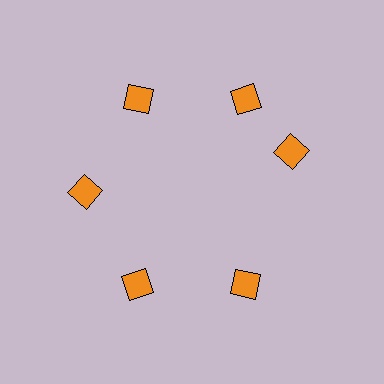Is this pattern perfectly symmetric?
No. The 6 orange diamonds are arranged in a ring, but one element near the 3 o'clock position is rotated out of alignment along the ring, breaking the 6-fold rotational symmetry.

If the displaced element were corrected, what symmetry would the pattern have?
It would have 6-fold rotational symmetry — the pattern would map onto itself every 60 degrees.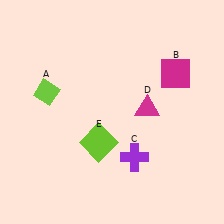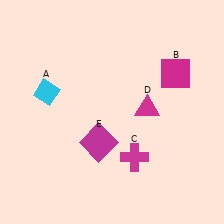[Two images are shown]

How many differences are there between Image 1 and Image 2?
There are 3 differences between the two images.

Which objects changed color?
A changed from lime to cyan. C changed from purple to magenta. E changed from lime to magenta.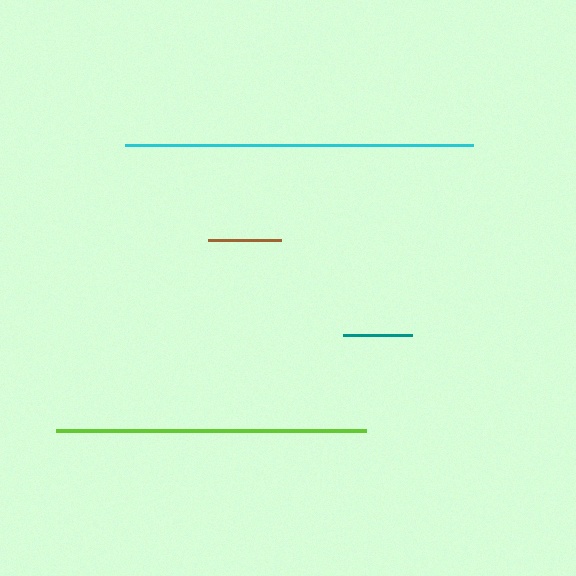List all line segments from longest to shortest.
From longest to shortest: cyan, lime, brown, teal.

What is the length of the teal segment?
The teal segment is approximately 69 pixels long.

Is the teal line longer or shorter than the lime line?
The lime line is longer than the teal line.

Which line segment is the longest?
The cyan line is the longest at approximately 349 pixels.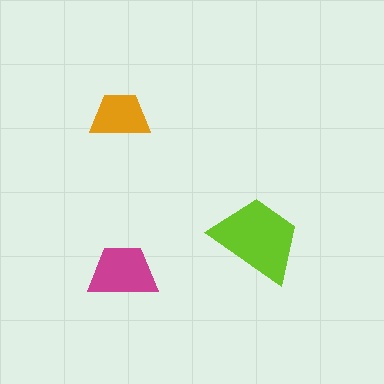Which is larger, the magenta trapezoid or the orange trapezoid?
The magenta one.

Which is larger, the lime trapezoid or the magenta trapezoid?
The lime one.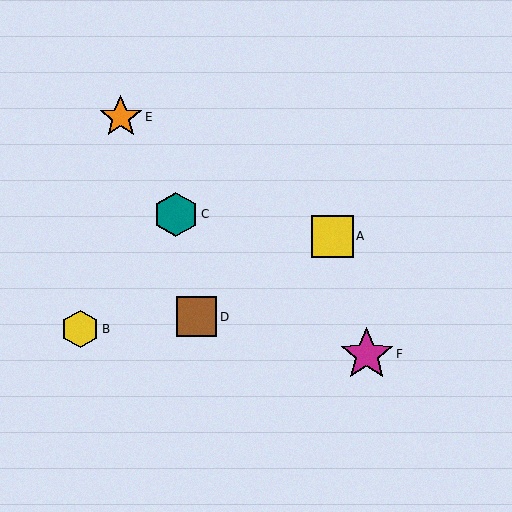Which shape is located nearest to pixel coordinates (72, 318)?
The yellow hexagon (labeled B) at (80, 329) is nearest to that location.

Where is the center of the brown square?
The center of the brown square is at (196, 317).